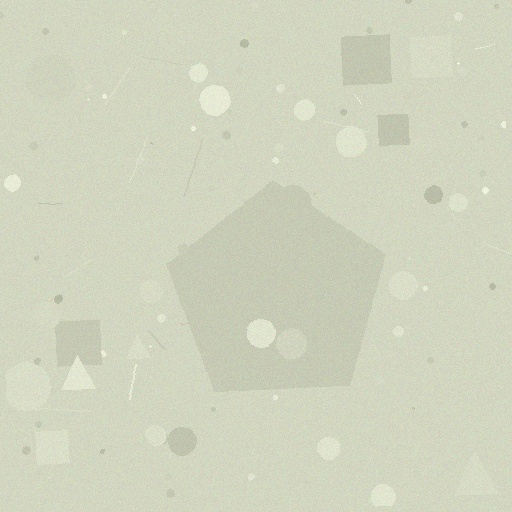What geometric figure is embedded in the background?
A pentagon is embedded in the background.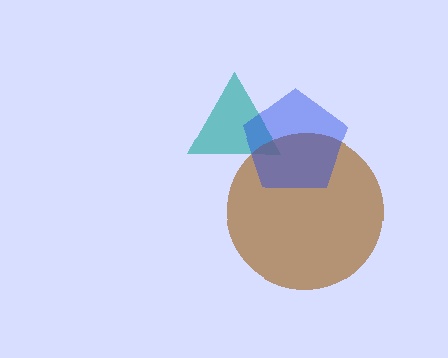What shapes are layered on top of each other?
The layered shapes are: a teal triangle, a brown circle, a blue pentagon.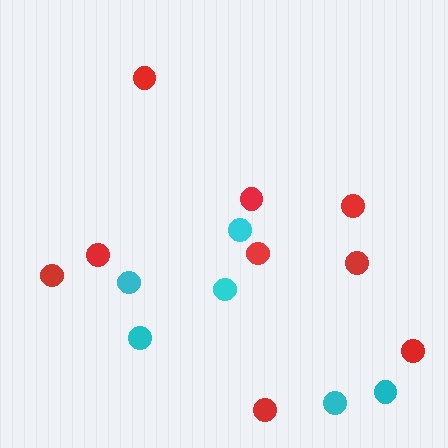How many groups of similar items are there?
There are 2 groups: one group of red circles (9) and one group of cyan circles (6).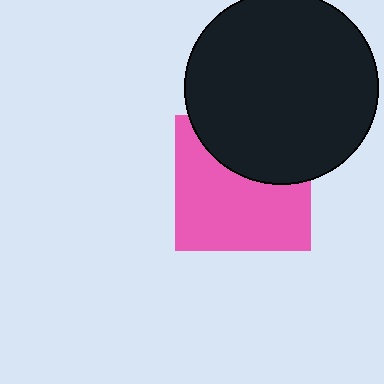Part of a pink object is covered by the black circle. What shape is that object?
It is a square.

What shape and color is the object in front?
The object in front is a black circle.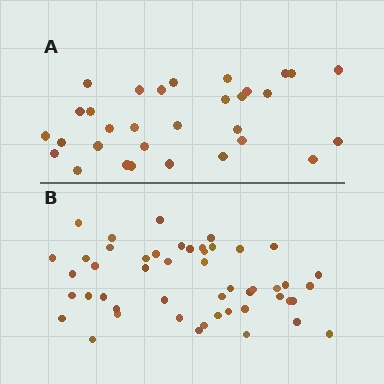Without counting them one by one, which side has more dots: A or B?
Region B (the bottom region) has more dots.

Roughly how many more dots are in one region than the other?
Region B has approximately 20 more dots than region A.